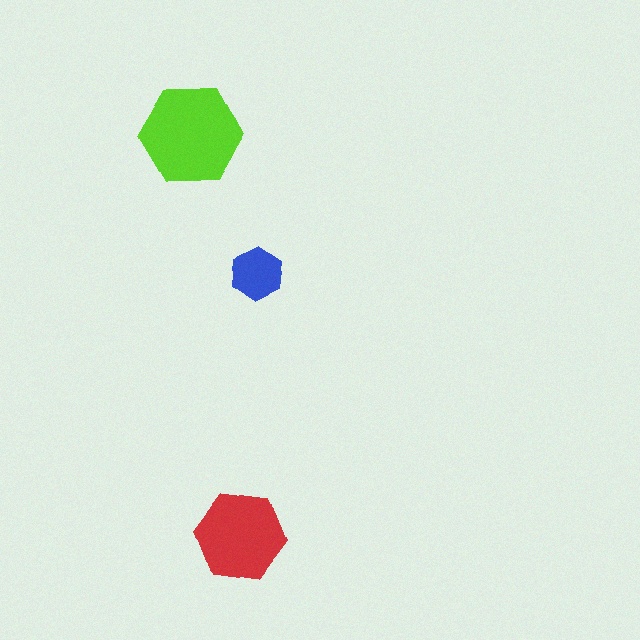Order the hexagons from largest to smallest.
the lime one, the red one, the blue one.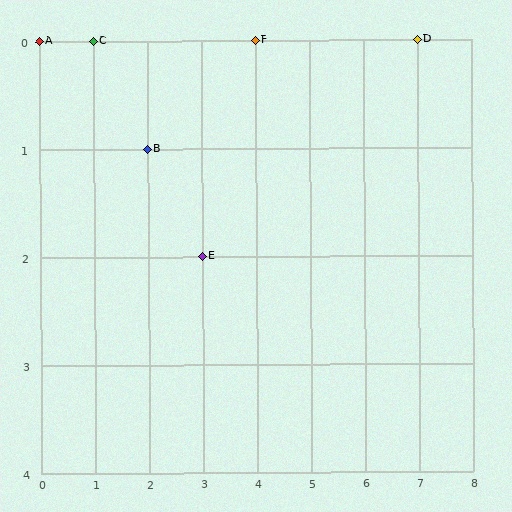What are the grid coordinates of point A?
Point A is at grid coordinates (0, 0).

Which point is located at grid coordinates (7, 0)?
Point D is at (7, 0).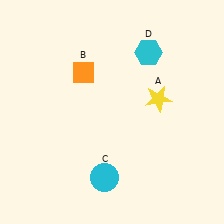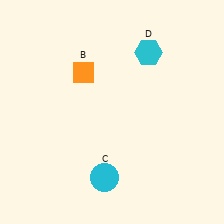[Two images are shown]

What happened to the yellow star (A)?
The yellow star (A) was removed in Image 2. It was in the top-right area of Image 1.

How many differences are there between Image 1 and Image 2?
There is 1 difference between the two images.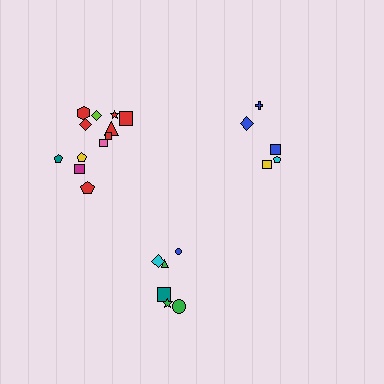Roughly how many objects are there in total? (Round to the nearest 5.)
Roughly 25 objects in total.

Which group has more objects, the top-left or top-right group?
The top-left group.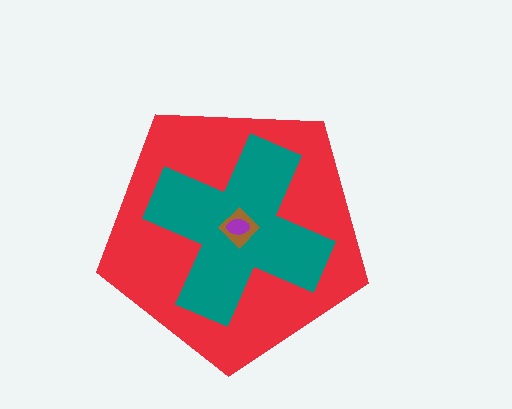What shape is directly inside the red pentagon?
The teal cross.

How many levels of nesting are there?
4.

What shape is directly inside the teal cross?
The brown diamond.